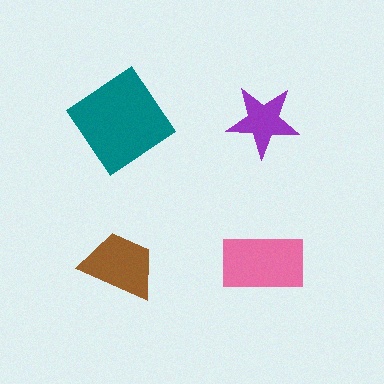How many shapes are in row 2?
2 shapes.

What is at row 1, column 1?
A teal diamond.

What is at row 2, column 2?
A pink rectangle.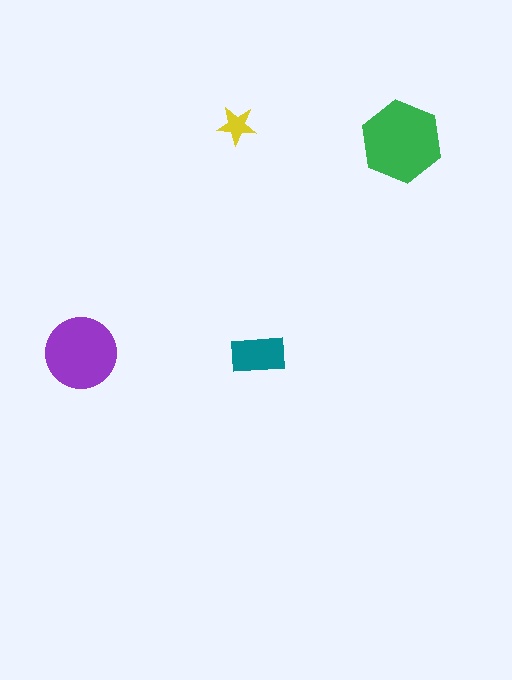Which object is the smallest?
The yellow star.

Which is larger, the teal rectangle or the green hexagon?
The green hexagon.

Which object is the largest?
The green hexagon.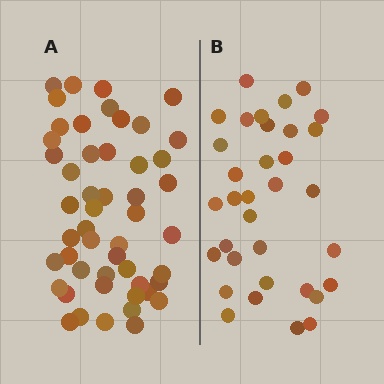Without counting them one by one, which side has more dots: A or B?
Region A (the left region) has more dots.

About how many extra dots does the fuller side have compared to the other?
Region A has approximately 15 more dots than region B.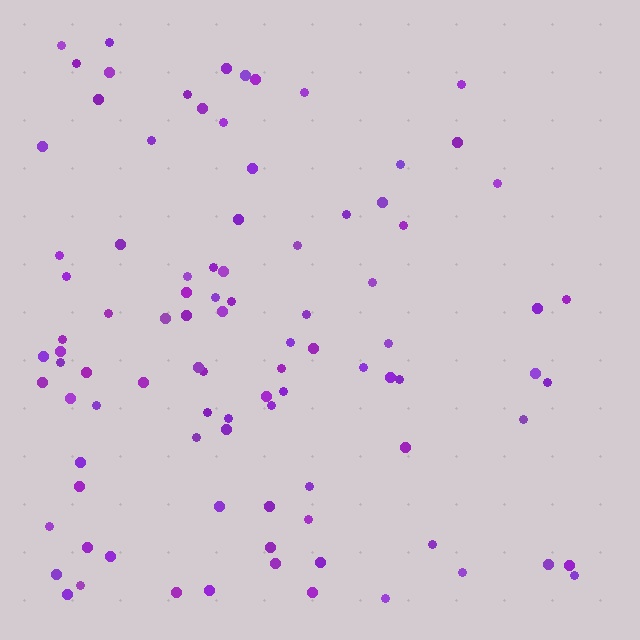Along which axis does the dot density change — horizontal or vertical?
Horizontal.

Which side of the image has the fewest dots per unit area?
The right.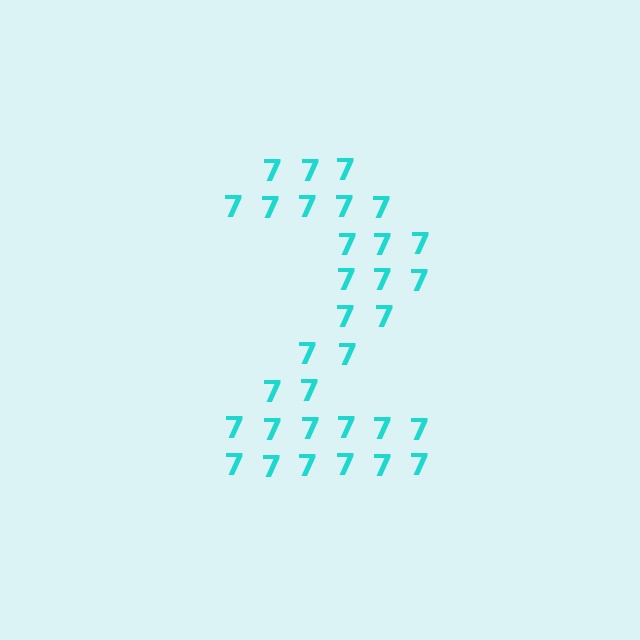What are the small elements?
The small elements are digit 7's.